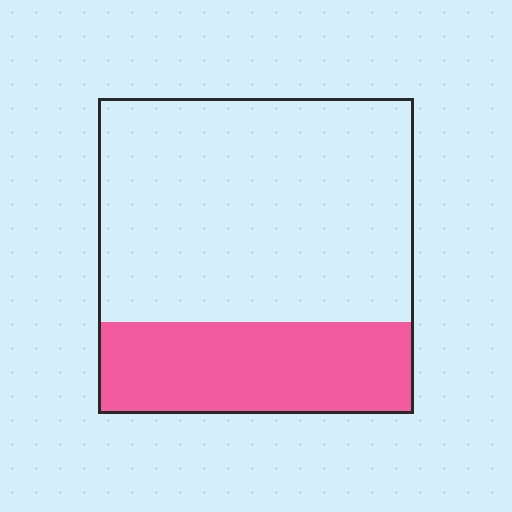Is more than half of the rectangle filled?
No.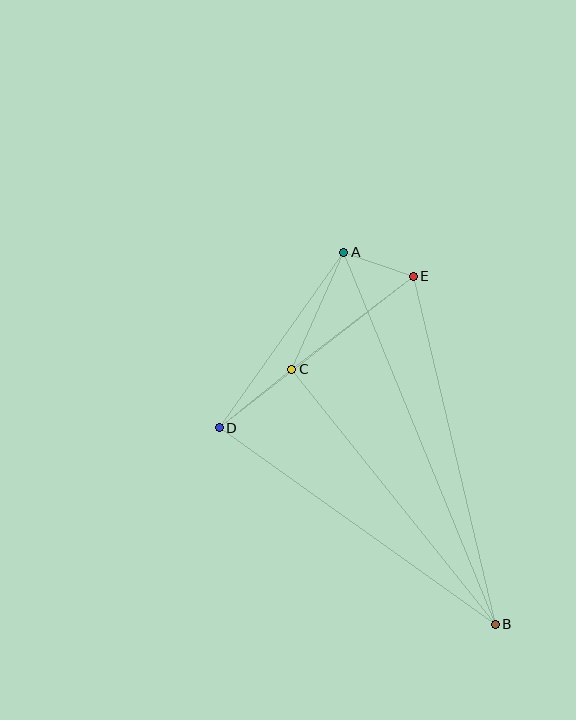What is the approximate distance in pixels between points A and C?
The distance between A and C is approximately 128 pixels.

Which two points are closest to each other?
Points A and E are closest to each other.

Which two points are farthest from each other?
Points A and B are farthest from each other.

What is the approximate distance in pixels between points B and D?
The distance between B and D is approximately 338 pixels.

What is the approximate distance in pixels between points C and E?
The distance between C and E is approximately 153 pixels.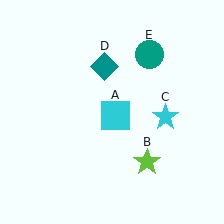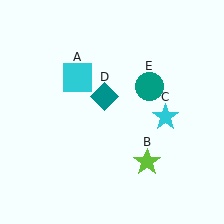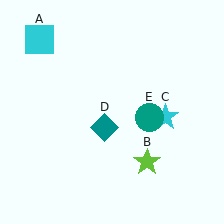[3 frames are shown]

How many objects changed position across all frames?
3 objects changed position: cyan square (object A), teal diamond (object D), teal circle (object E).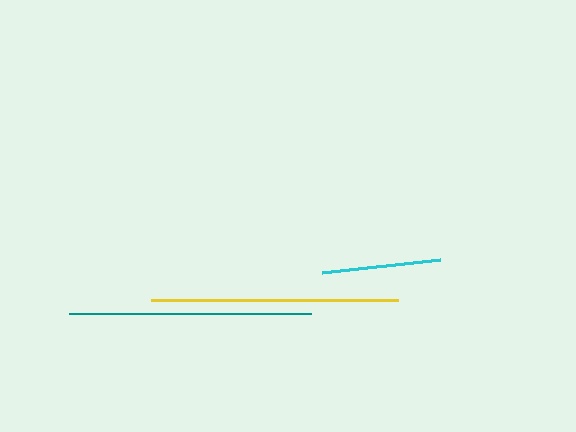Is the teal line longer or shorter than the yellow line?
The yellow line is longer than the teal line.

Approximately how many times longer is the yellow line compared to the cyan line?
The yellow line is approximately 2.1 times the length of the cyan line.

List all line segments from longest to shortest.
From longest to shortest: yellow, teal, cyan.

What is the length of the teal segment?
The teal segment is approximately 241 pixels long.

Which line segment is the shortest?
The cyan line is the shortest at approximately 119 pixels.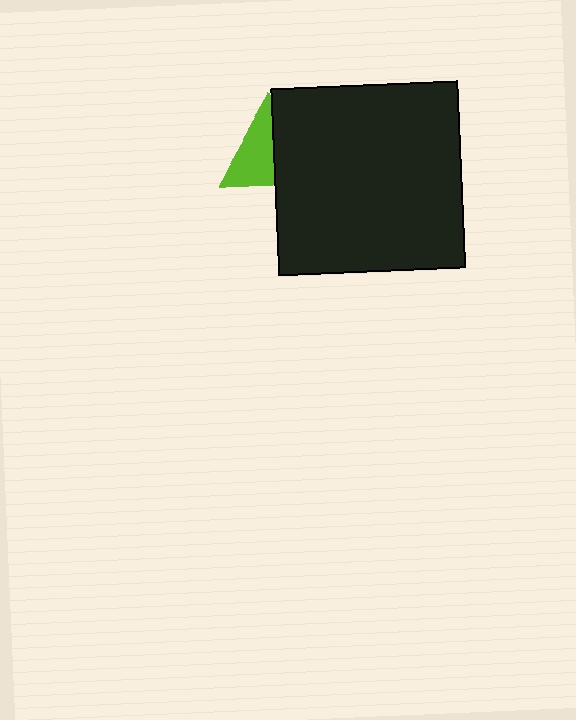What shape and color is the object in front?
The object in front is a black square.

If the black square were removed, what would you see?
You would see the complete lime triangle.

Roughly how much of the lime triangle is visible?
About half of it is visible (roughly 53%).